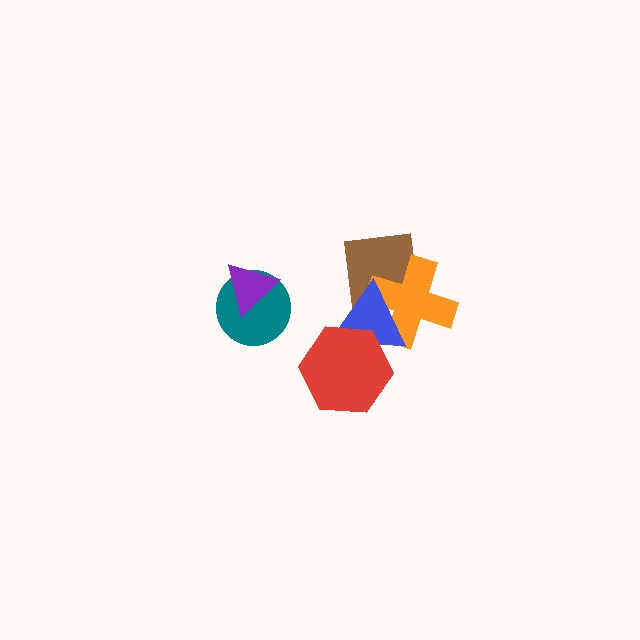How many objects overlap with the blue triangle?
3 objects overlap with the blue triangle.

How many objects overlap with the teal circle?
1 object overlaps with the teal circle.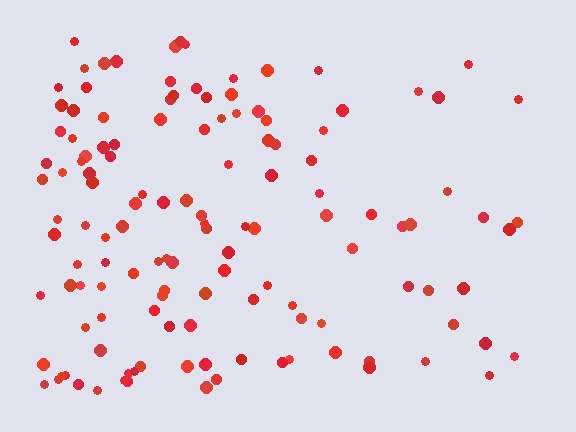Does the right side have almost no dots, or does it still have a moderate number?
Still a moderate number, just noticeably fewer than the left.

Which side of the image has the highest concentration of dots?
The left.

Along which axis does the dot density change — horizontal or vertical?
Horizontal.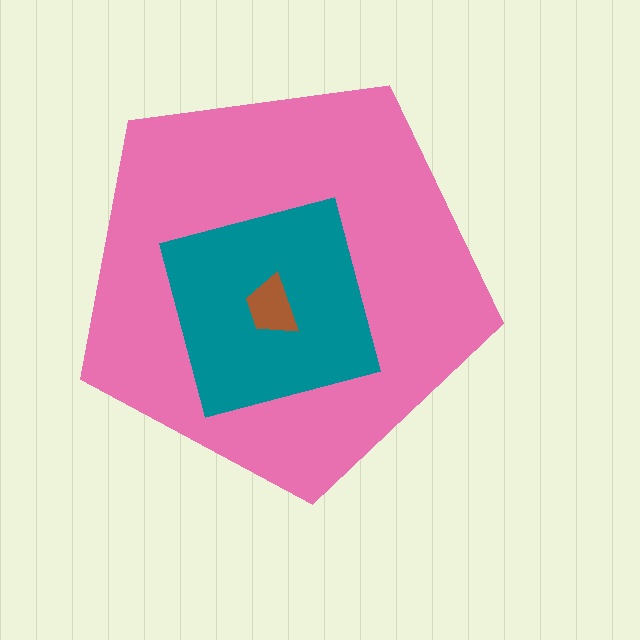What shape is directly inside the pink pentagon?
The teal square.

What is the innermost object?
The brown trapezoid.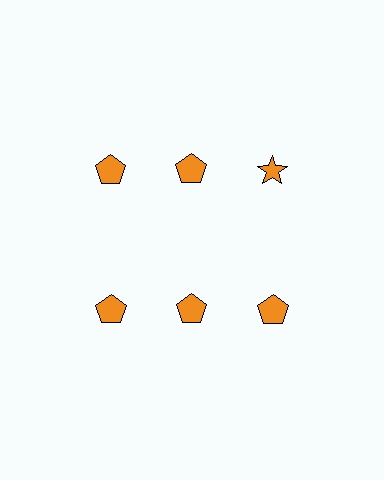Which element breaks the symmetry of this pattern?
The orange star in the top row, center column breaks the symmetry. All other shapes are orange pentagons.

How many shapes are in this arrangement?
There are 6 shapes arranged in a grid pattern.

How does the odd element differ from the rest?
It has a different shape: star instead of pentagon.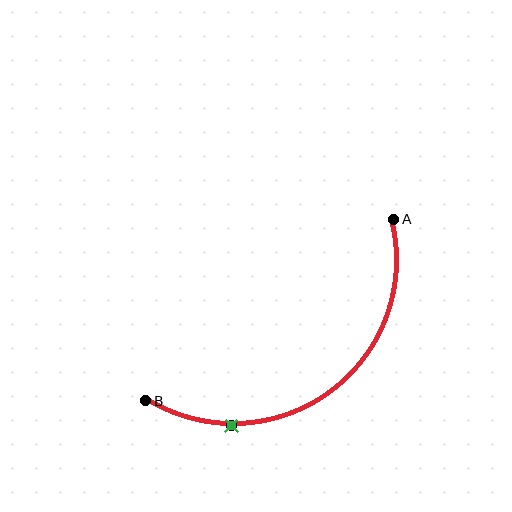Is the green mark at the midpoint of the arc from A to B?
No. The green mark lies on the arc but is closer to endpoint B. The arc midpoint would be at the point on the curve equidistant along the arc from both A and B.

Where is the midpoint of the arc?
The arc midpoint is the point on the curve farthest from the straight line joining A and B. It sits below and to the right of that line.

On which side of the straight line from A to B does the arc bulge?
The arc bulges below and to the right of the straight line connecting A and B.